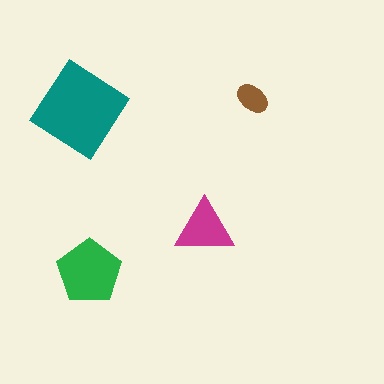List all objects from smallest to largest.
The brown ellipse, the magenta triangle, the green pentagon, the teal diamond.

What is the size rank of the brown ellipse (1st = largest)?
4th.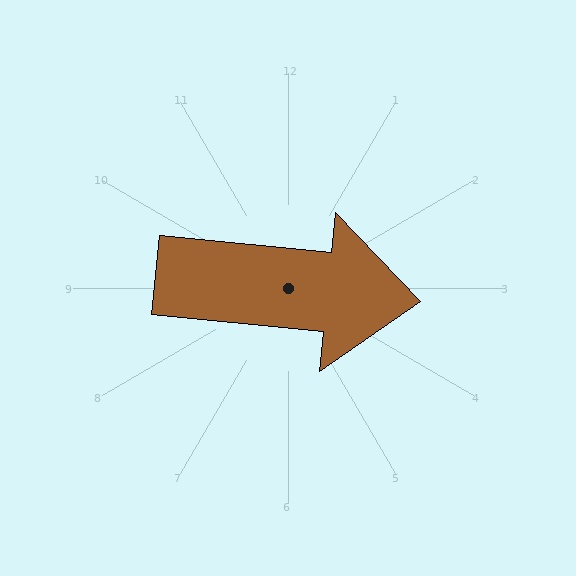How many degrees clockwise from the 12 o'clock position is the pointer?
Approximately 96 degrees.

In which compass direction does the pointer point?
East.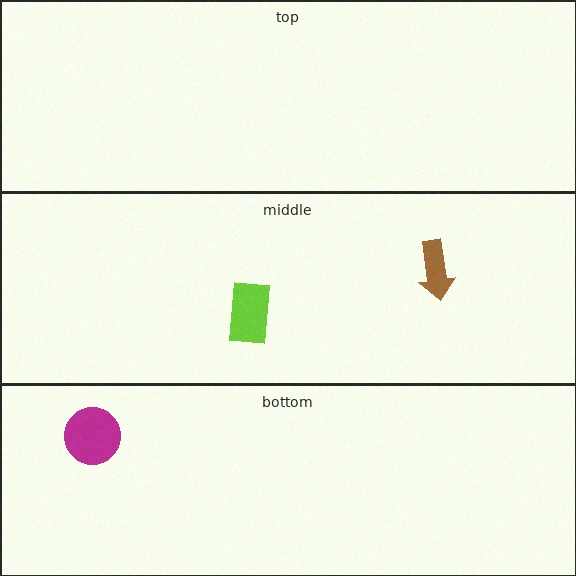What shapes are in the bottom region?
The magenta circle.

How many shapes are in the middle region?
2.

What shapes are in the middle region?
The lime rectangle, the brown arrow.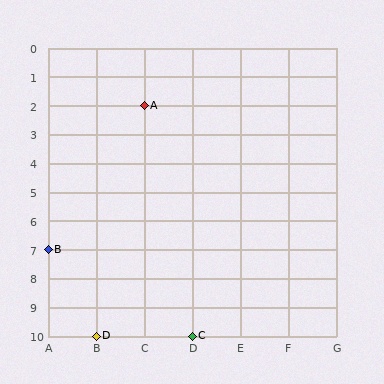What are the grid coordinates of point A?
Point A is at grid coordinates (C, 2).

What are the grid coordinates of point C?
Point C is at grid coordinates (D, 10).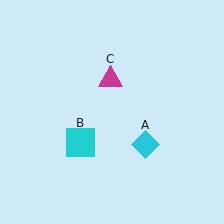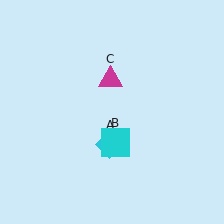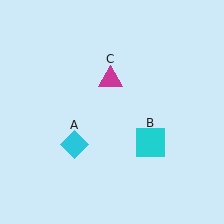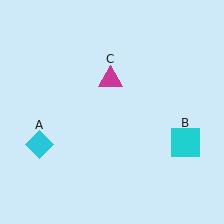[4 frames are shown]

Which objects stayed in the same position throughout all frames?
Magenta triangle (object C) remained stationary.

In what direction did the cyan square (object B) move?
The cyan square (object B) moved right.